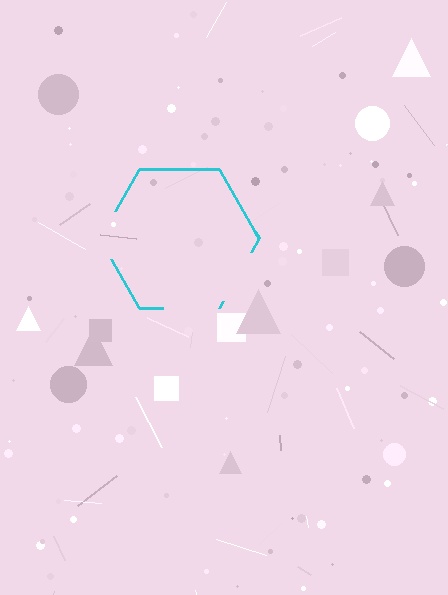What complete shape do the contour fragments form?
The contour fragments form a hexagon.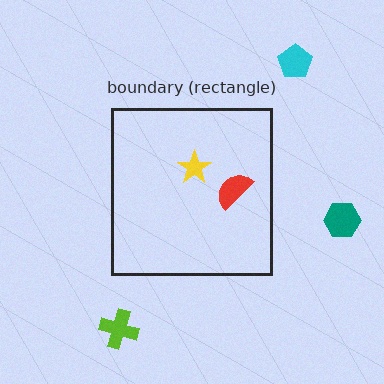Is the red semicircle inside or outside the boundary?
Inside.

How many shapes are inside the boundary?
2 inside, 3 outside.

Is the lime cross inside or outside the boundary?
Outside.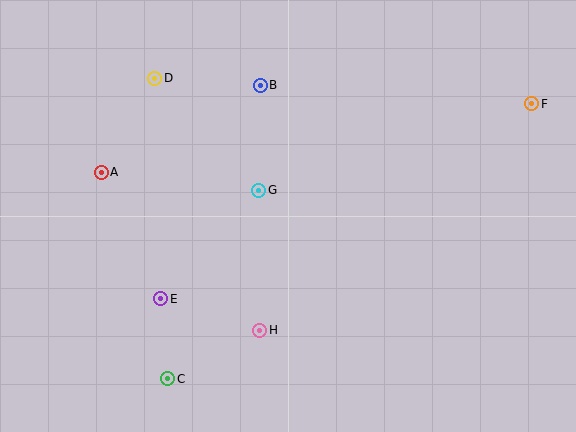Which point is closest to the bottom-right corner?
Point F is closest to the bottom-right corner.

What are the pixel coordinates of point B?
Point B is at (260, 85).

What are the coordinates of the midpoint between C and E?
The midpoint between C and E is at (164, 339).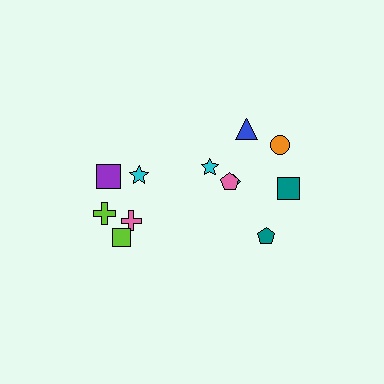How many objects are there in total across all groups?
There are 12 objects.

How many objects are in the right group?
There are 7 objects.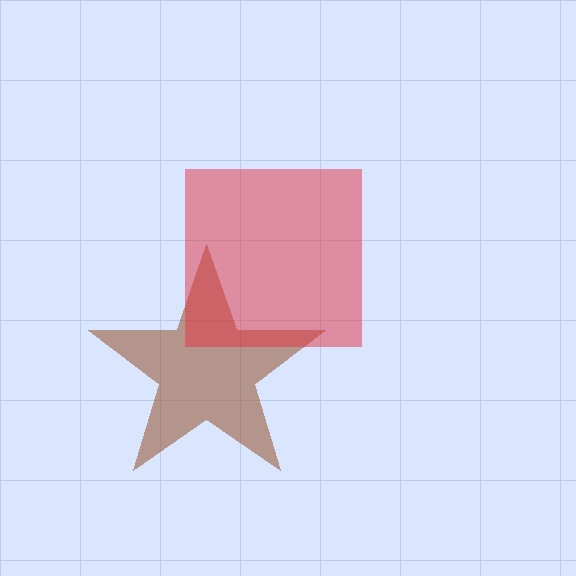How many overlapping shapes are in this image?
There are 2 overlapping shapes in the image.